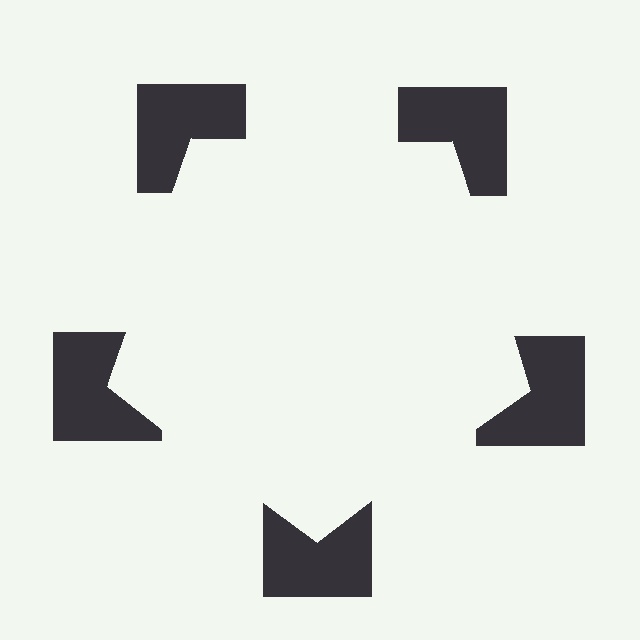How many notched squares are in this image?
There are 5 — one at each vertex of the illusory pentagon.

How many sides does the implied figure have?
5 sides.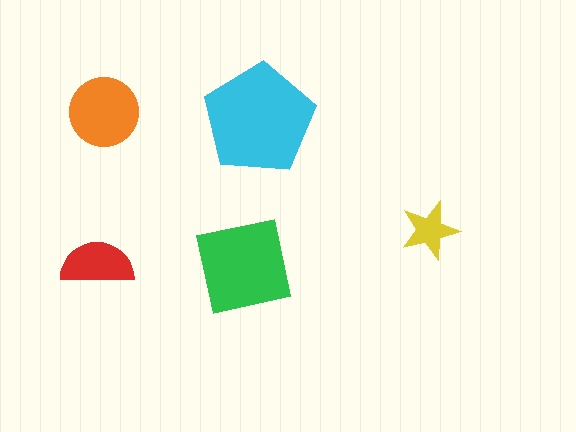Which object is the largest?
The cyan pentagon.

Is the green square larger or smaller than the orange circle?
Larger.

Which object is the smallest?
The yellow star.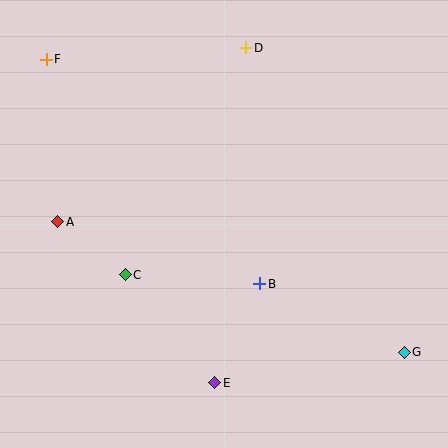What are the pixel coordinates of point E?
Point E is at (215, 383).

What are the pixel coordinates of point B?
Point B is at (260, 284).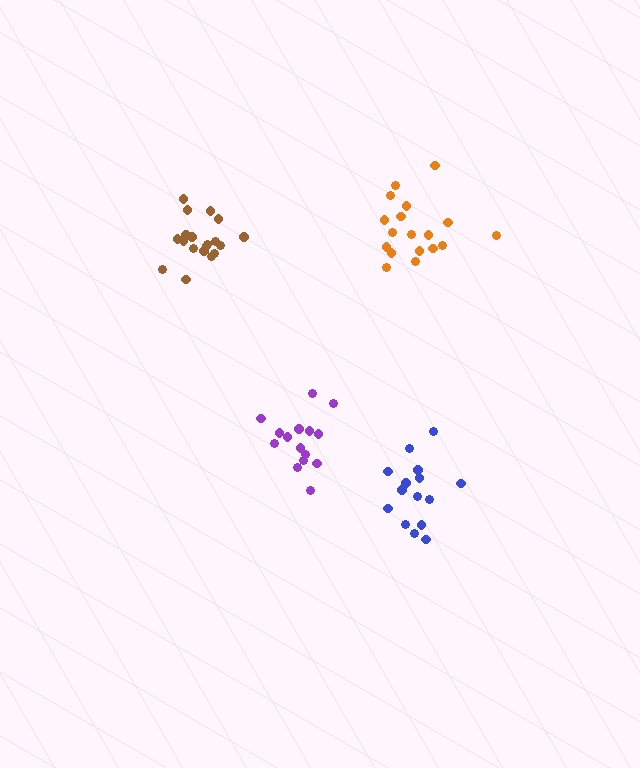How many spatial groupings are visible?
There are 4 spatial groupings.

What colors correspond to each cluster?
The clusters are colored: brown, purple, orange, blue.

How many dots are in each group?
Group 1: 19 dots, Group 2: 15 dots, Group 3: 18 dots, Group 4: 15 dots (67 total).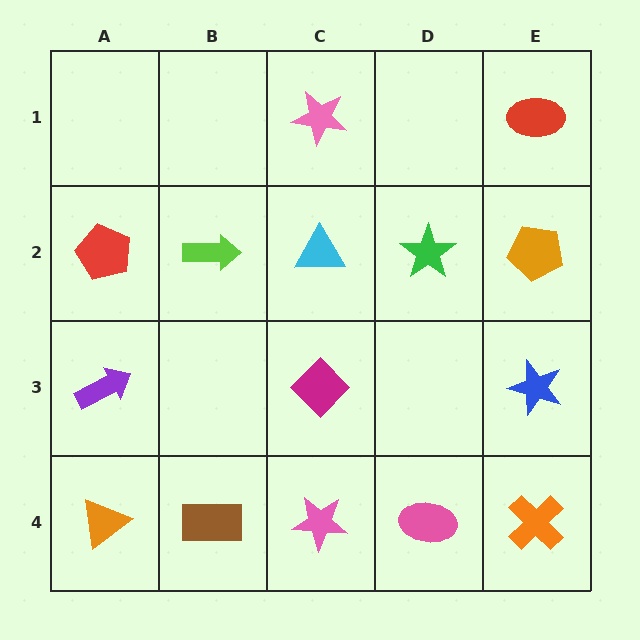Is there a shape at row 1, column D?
No, that cell is empty.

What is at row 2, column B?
A lime arrow.